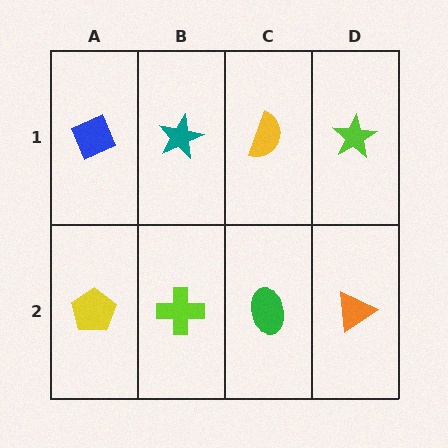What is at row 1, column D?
A lime star.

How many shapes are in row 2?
4 shapes.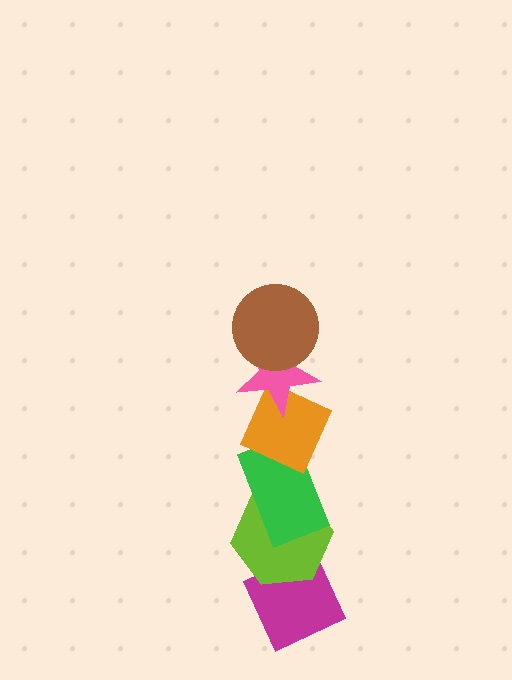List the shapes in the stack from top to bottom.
From top to bottom: the brown circle, the pink star, the orange diamond, the green rectangle, the lime hexagon, the magenta diamond.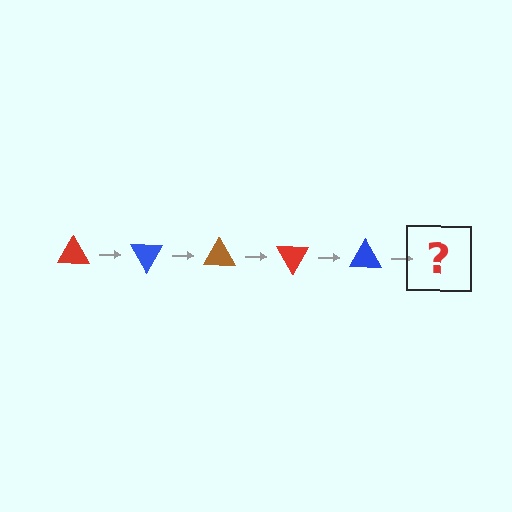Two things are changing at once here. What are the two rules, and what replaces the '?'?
The two rules are that it rotates 60 degrees each step and the color cycles through red, blue, and brown. The '?' should be a brown triangle, rotated 300 degrees from the start.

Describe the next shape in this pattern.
It should be a brown triangle, rotated 300 degrees from the start.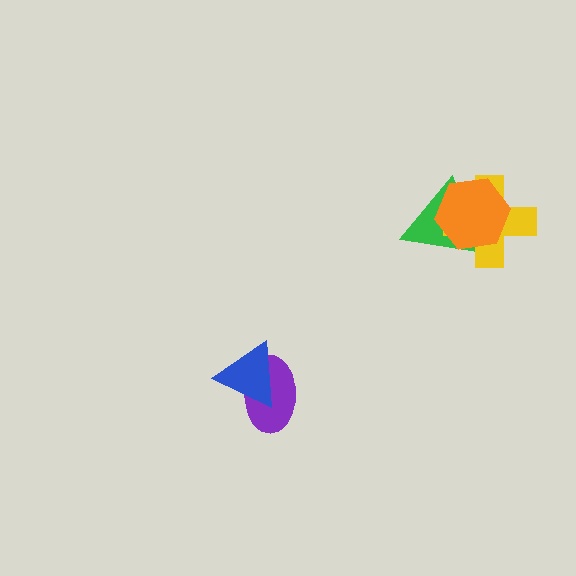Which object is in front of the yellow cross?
The orange hexagon is in front of the yellow cross.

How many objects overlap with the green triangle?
2 objects overlap with the green triangle.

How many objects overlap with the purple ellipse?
1 object overlaps with the purple ellipse.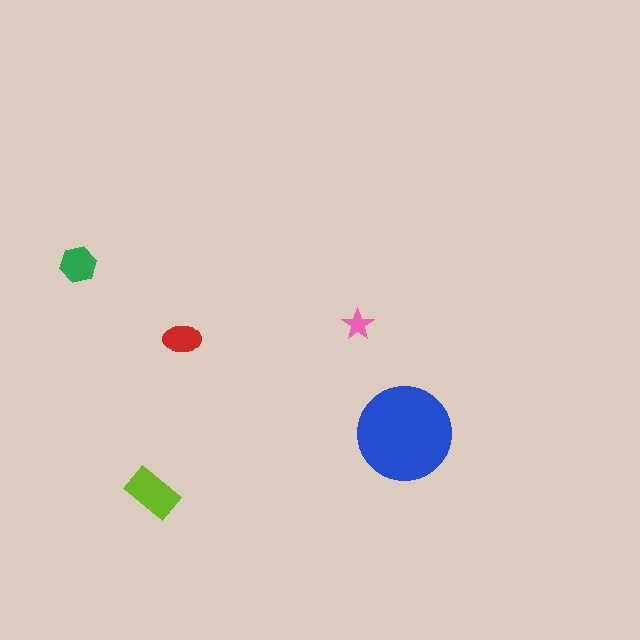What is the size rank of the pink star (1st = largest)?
5th.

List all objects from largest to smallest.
The blue circle, the lime rectangle, the green hexagon, the red ellipse, the pink star.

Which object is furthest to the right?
The blue circle is rightmost.